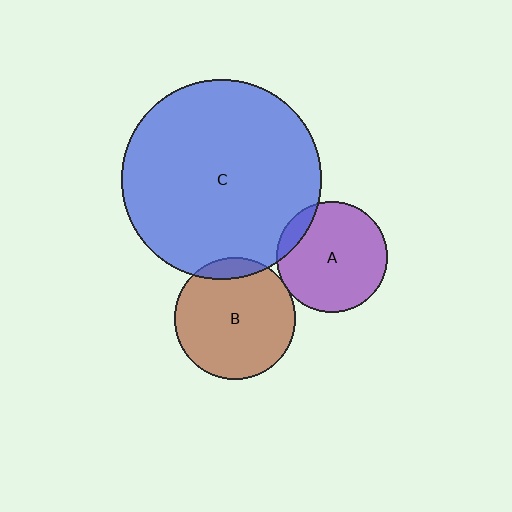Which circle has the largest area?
Circle C (blue).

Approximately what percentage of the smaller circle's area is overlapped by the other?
Approximately 5%.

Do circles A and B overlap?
Yes.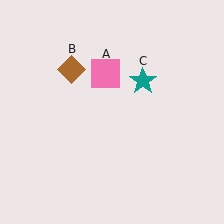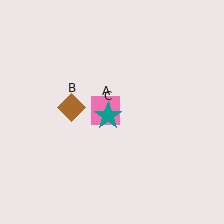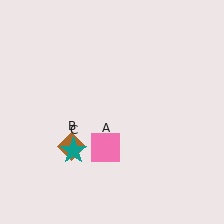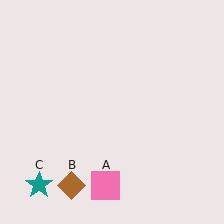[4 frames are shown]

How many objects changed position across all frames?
3 objects changed position: pink square (object A), brown diamond (object B), teal star (object C).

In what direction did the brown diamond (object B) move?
The brown diamond (object B) moved down.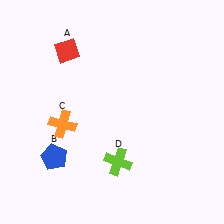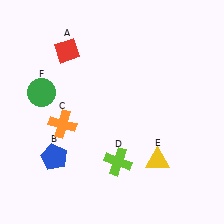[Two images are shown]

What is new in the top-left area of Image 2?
A green circle (F) was added in the top-left area of Image 2.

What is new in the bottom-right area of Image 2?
A yellow triangle (E) was added in the bottom-right area of Image 2.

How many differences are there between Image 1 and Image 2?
There are 2 differences between the two images.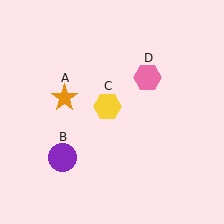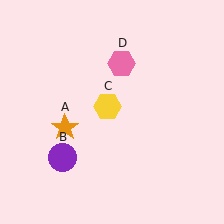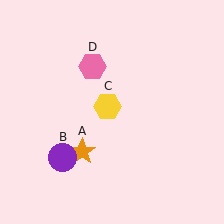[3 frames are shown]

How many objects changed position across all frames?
2 objects changed position: orange star (object A), pink hexagon (object D).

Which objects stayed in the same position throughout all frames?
Purple circle (object B) and yellow hexagon (object C) remained stationary.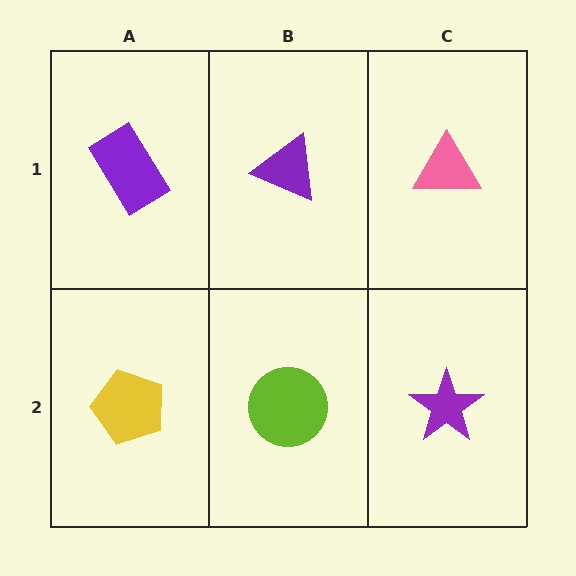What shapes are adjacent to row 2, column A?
A purple rectangle (row 1, column A), a lime circle (row 2, column B).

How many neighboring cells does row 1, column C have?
2.